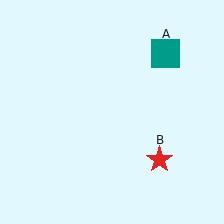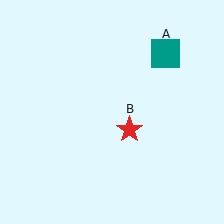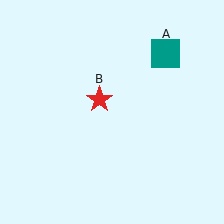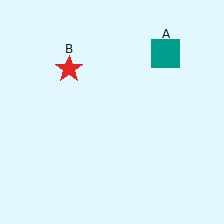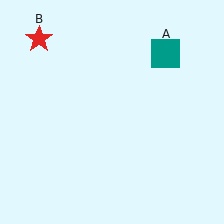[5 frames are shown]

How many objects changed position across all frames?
1 object changed position: red star (object B).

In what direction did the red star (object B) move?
The red star (object B) moved up and to the left.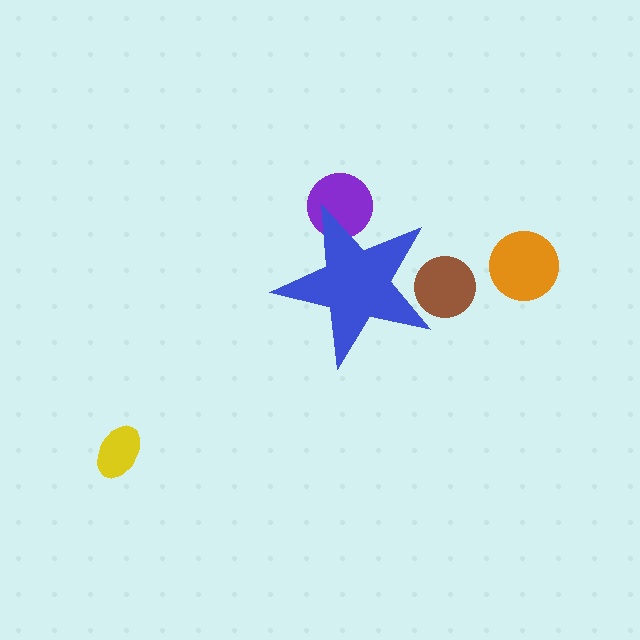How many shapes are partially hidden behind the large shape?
2 shapes are partially hidden.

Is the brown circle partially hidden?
Yes, the brown circle is partially hidden behind the blue star.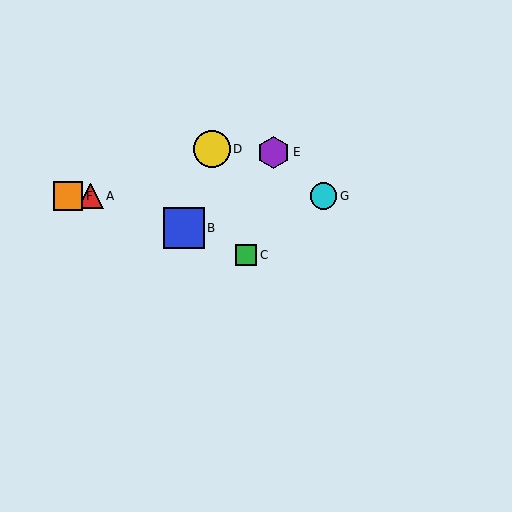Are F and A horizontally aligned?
Yes, both are at y≈196.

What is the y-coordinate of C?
Object C is at y≈255.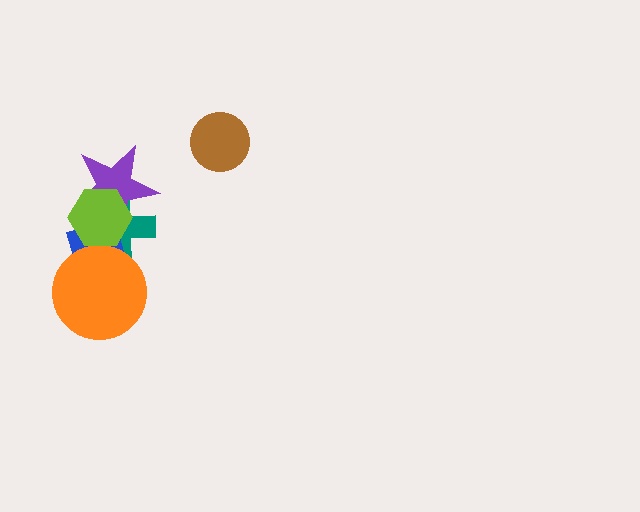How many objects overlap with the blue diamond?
4 objects overlap with the blue diamond.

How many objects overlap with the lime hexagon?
3 objects overlap with the lime hexagon.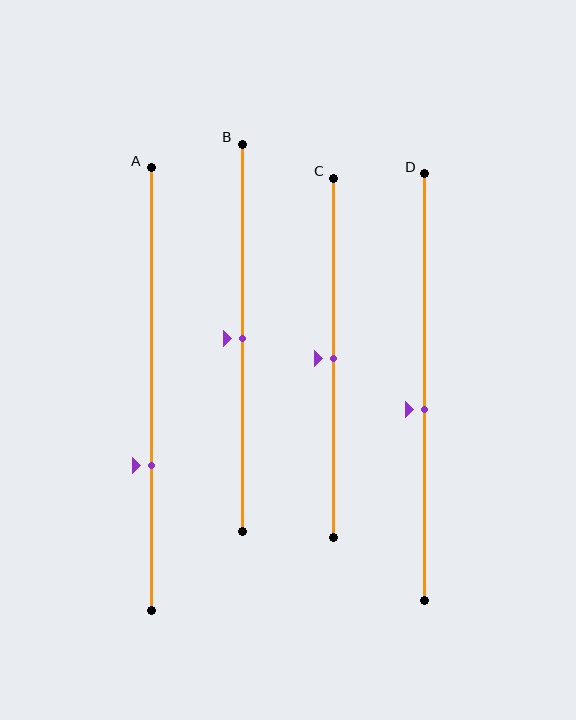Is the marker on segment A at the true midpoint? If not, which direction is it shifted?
No, the marker on segment A is shifted downward by about 17% of the segment length.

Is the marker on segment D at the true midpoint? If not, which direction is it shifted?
No, the marker on segment D is shifted downward by about 5% of the segment length.